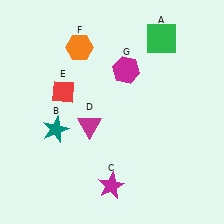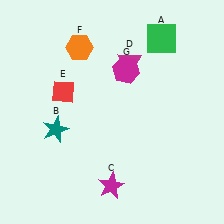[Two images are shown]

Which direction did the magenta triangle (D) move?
The magenta triangle (D) moved up.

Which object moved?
The magenta triangle (D) moved up.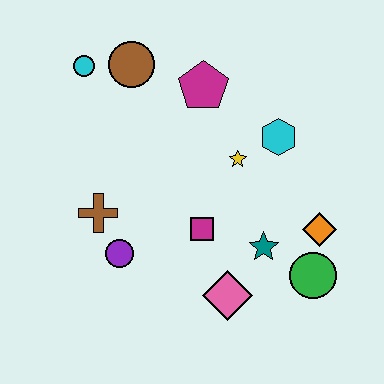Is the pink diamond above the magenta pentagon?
No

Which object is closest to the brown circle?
The cyan circle is closest to the brown circle.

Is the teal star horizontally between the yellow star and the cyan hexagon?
Yes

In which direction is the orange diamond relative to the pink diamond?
The orange diamond is to the right of the pink diamond.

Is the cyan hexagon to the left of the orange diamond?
Yes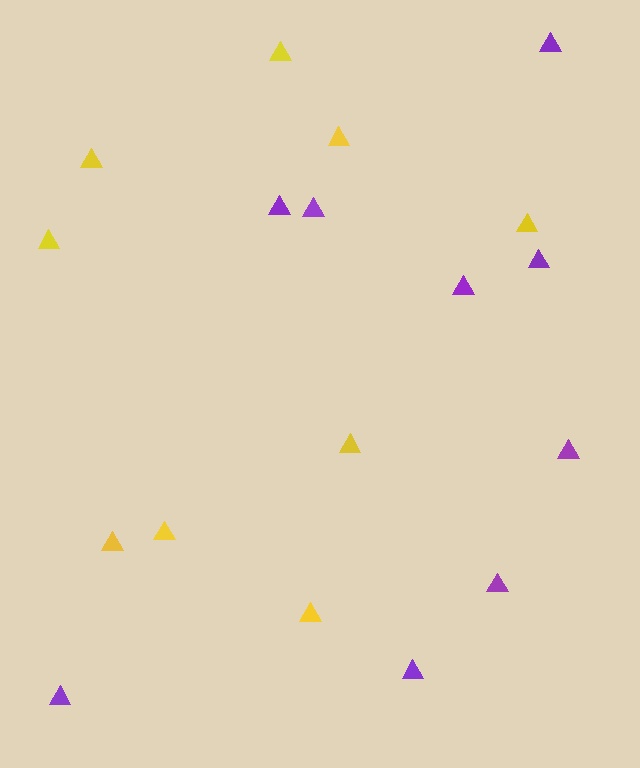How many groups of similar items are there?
There are 2 groups: one group of yellow triangles (9) and one group of purple triangles (9).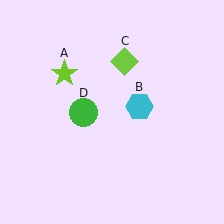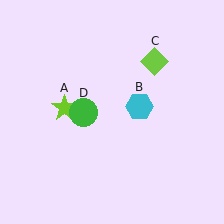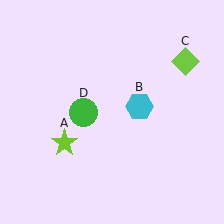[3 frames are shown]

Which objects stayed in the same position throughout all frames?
Cyan hexagon (object B) and green circle (object D) remained stationary.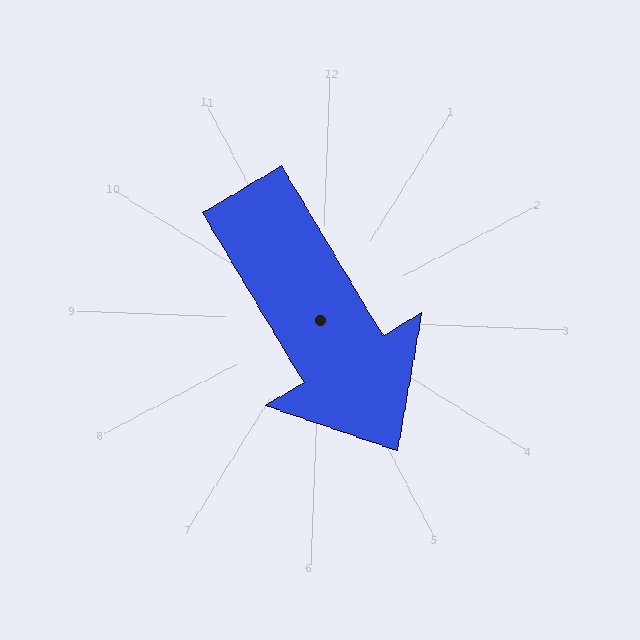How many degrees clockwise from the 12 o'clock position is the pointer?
Approximately 147 degrees.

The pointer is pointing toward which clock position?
Roughly 5 o'clock.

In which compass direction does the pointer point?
Southeast.